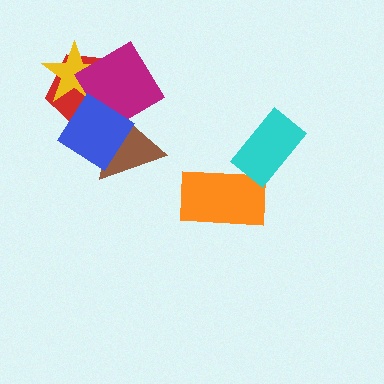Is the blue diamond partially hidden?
No, no other shape covers it.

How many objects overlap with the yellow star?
3 objects overlap with the yellow star.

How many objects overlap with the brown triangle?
3 objects overlap with the brown triangle.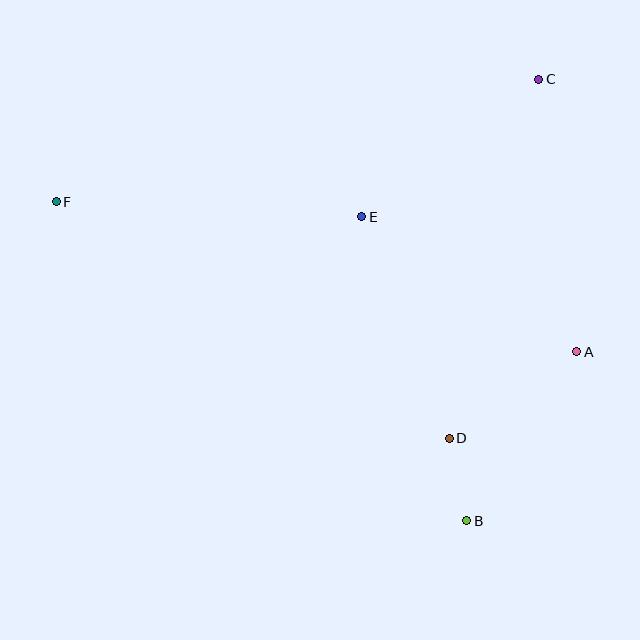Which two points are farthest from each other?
Points A and F are farthest from each other.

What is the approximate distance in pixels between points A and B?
The distance between A and B is approximately 202 pixels.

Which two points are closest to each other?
Points B and D are closest to each other.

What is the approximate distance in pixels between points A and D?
The distance between A and D is approximately 154 pixels.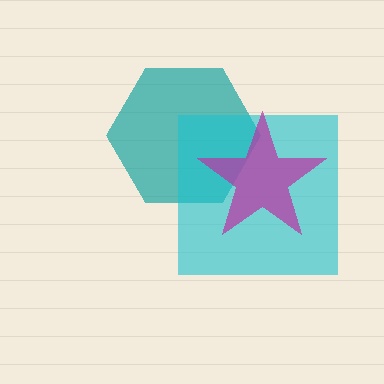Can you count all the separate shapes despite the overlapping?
Yes, there are 3 separate shapes.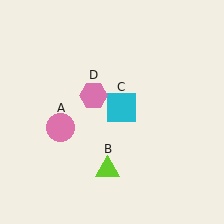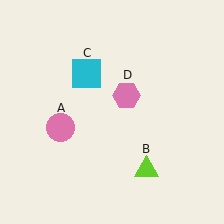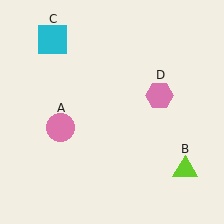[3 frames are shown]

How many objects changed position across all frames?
3 objects changed position: lime triangle (object B), cyan square (object C), pink hexagon (object D).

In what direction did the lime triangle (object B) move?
The lime triangle (object B) moved right.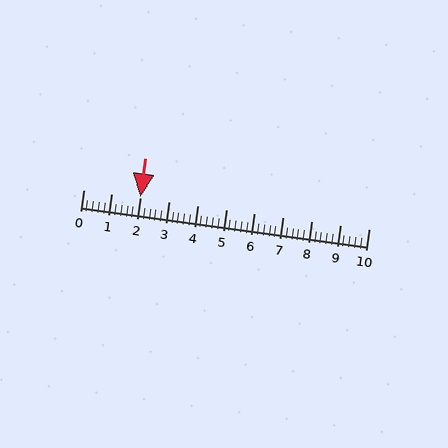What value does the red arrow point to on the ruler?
The red arrow points to approximately 2.0.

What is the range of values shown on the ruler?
The ruler shows values from 0 to 10.